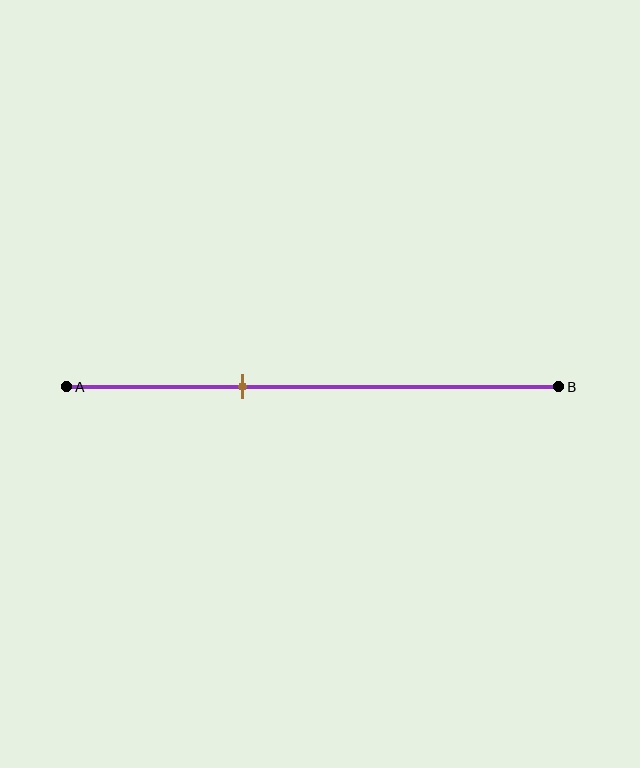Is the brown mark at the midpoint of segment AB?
No, the mark is at about 35% from A, not at the 50% midpoint.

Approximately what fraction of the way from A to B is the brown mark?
The brown mark is approximately 35% of the way from A to B.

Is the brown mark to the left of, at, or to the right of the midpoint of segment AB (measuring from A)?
The brown mark is to the left of the midpoint of segment AB.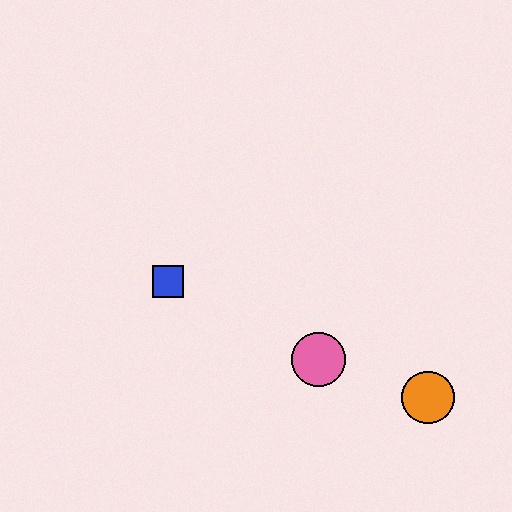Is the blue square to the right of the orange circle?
No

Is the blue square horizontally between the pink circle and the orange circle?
No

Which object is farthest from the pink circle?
The blue square is farthest from the pink circle.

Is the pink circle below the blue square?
Yes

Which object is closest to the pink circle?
The orange circle is closest to the pink circle.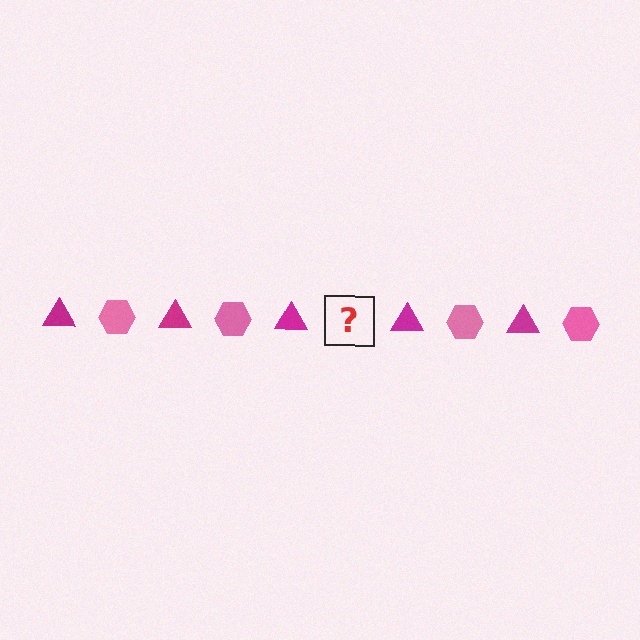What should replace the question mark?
The question mark should be replaced with a pink hexagon.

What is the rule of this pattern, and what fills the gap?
The rule is that the pattern alternates between magenta triangle and pink hexagon. The gap should be filled with a pink hexagon.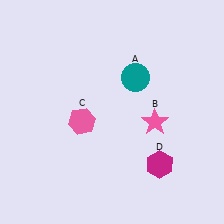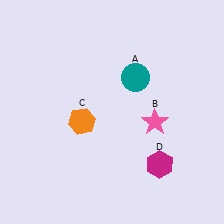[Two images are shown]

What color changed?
The hexagon (C) changed from pink in Image 1 to orange in Image 2.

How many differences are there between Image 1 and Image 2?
There is 1 difference between the two images.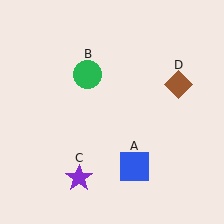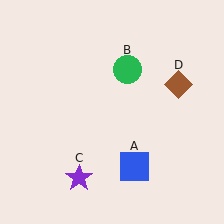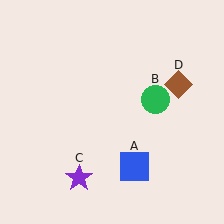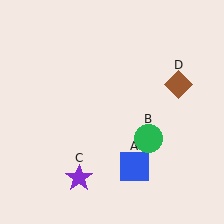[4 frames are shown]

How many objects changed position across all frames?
1 object changed position: green circle (object B).